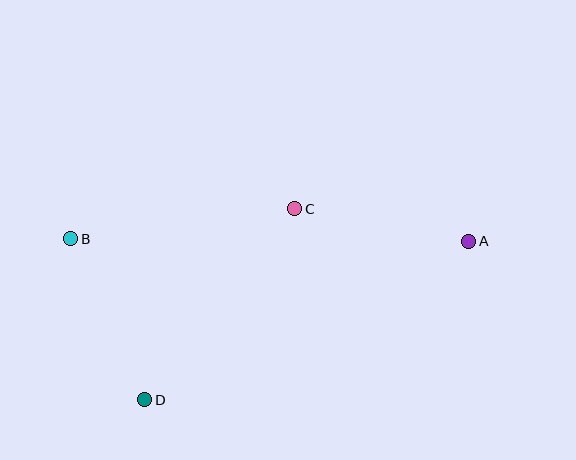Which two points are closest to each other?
Points A and C are closest to each other.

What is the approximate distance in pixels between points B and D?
The distance between B and D is approximately 177 pixels.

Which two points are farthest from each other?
Points A and B are farthest from each other.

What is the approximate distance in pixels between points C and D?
The distance between C and D is approximately 243 pixels.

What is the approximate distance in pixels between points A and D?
The distance between A and D is approximately 361 pixels.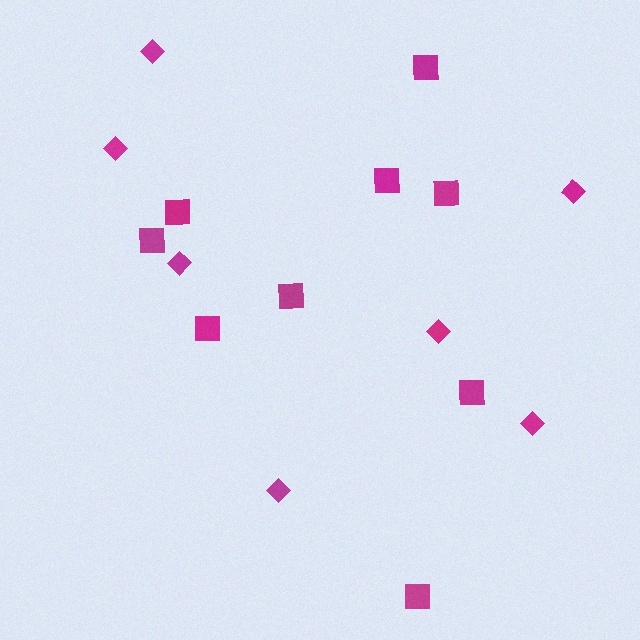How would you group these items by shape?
There are 2 groups: one group of diamonds (7) and one group of squares (9).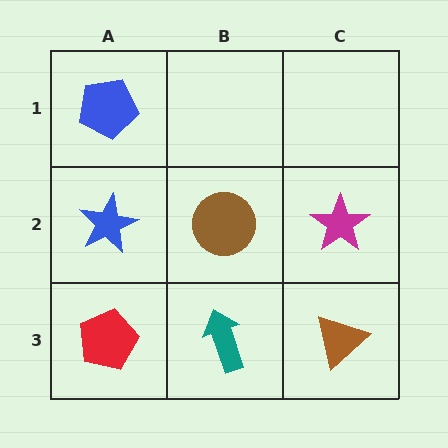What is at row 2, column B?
A brown circle.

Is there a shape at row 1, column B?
No, that cell is empty.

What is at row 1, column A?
A blue pentagon.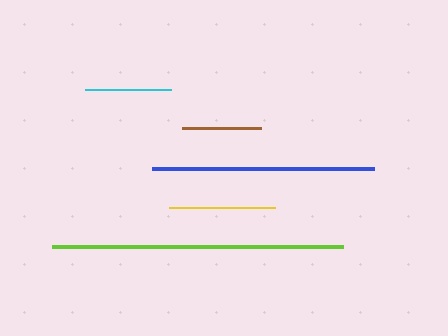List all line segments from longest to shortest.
From longest to shortest: lime, blue, yellow, cyan, brown.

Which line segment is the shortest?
The brown line is the shortest at approximately 80 pixels.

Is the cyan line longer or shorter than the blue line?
The blue line is longer than the cyan line.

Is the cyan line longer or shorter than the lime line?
The lime line is longer than the cyan line.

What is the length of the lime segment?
The lime segment is approximately 292 pixels long.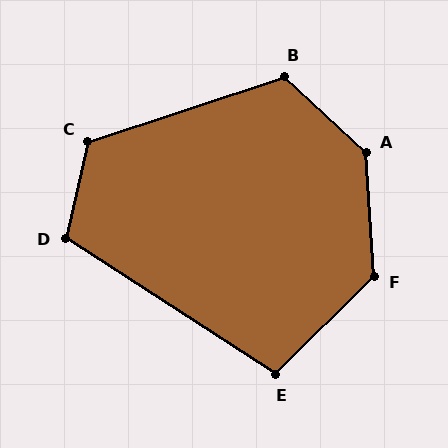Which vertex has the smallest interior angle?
E, at approximately 102 degrees.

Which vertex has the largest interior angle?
A, at approximately 137 degrees.